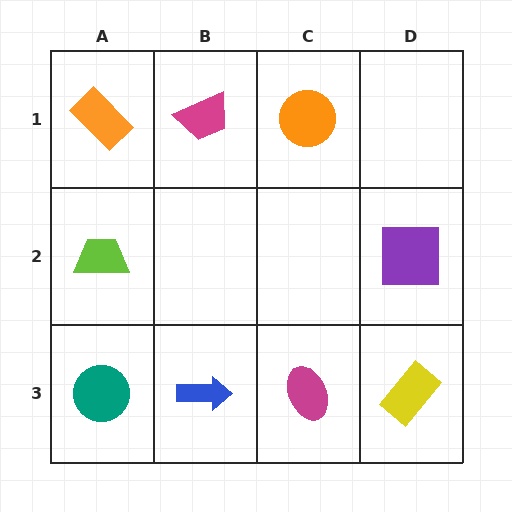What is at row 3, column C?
A magenta ellipse.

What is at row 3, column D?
A yellow rectangle.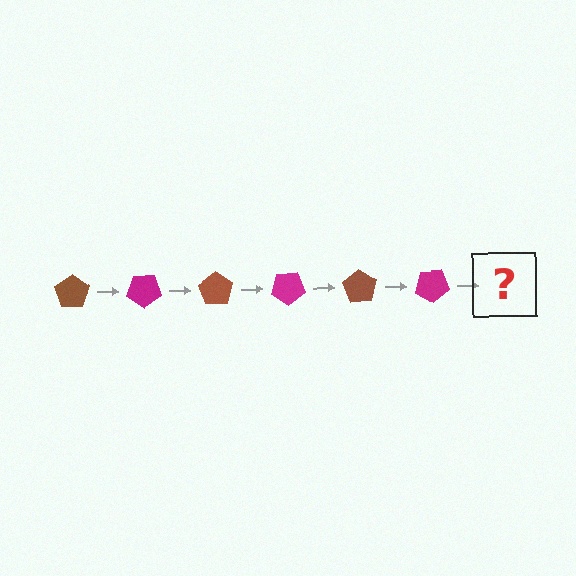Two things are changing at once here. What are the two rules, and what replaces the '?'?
The two rules are that it rotates 35 degrees each step and the color cycles through brown and magenta. The '?' should be a brown pentagon, rotated 210 degrees from the start.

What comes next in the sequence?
The next element should be a brown pentagon, rotated 210 degrees from the start.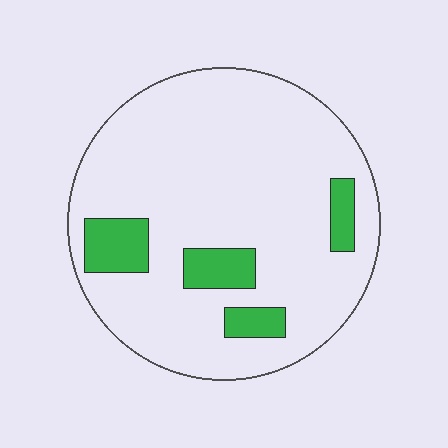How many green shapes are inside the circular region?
4.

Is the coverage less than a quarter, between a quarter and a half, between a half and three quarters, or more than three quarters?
Less than a quarter.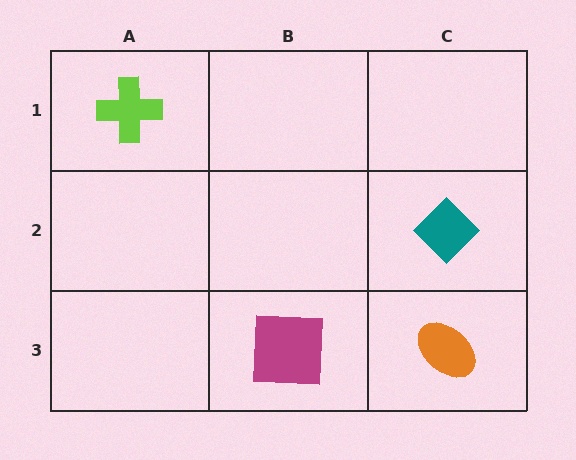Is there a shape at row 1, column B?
No, that cell is empty.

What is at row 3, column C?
An orange ellipse.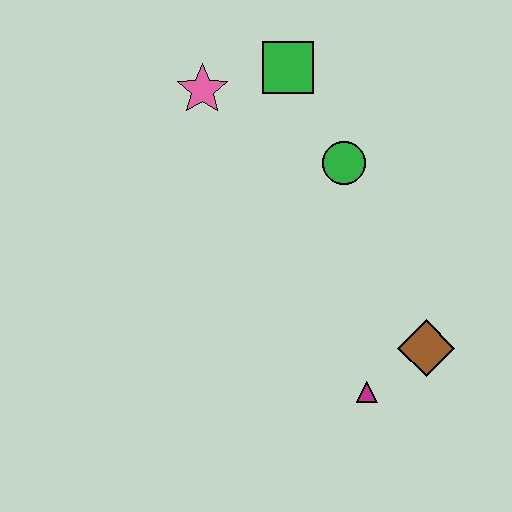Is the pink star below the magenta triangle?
No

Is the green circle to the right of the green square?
Yes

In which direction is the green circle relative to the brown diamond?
The green circle is above the brown diamond.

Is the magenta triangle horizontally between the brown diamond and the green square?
Yes